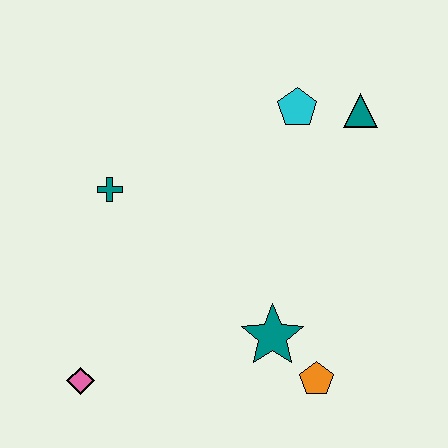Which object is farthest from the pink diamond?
The teal triangle is farthest from the pink diamond.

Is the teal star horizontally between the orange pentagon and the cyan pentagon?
No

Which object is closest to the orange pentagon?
The teal star is closest to the orange pentagon.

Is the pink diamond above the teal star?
No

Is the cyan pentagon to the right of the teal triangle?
No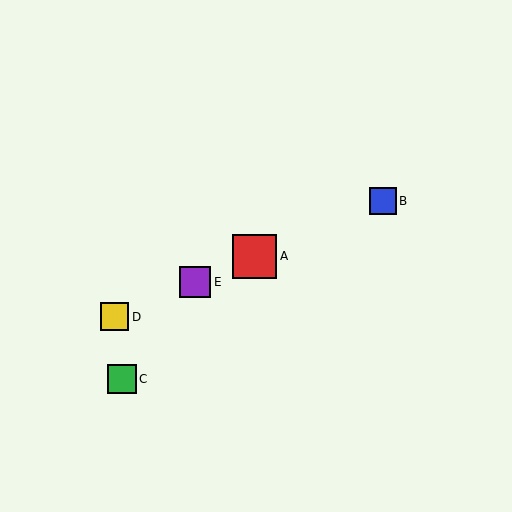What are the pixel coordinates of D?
Object D is at (115, 317).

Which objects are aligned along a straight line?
Objects A, B, D, E are aligned along a straight line.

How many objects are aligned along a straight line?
4 objects (A, B, D, E) are aligned along a straight line.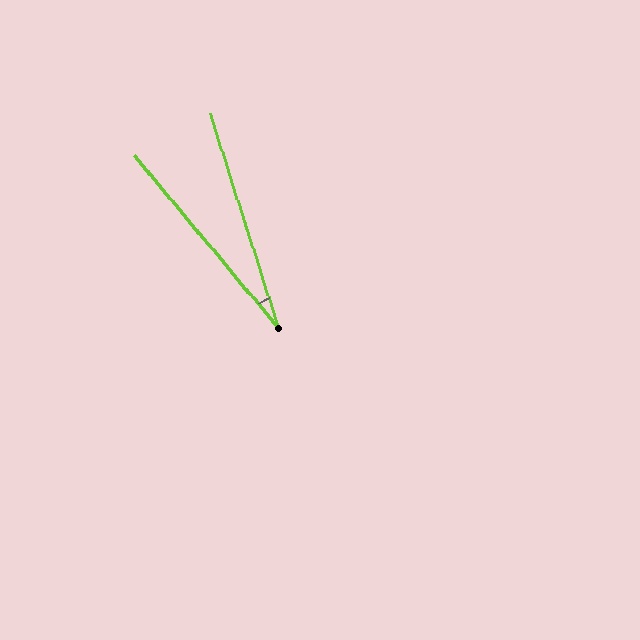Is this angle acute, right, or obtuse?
It is acute.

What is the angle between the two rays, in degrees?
Approximately 22 degrees.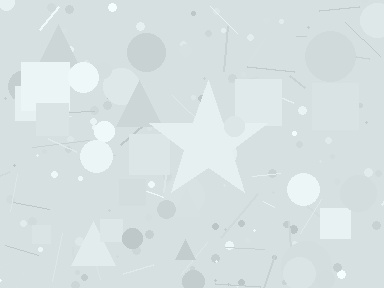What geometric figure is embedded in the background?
A star is embedded in the background.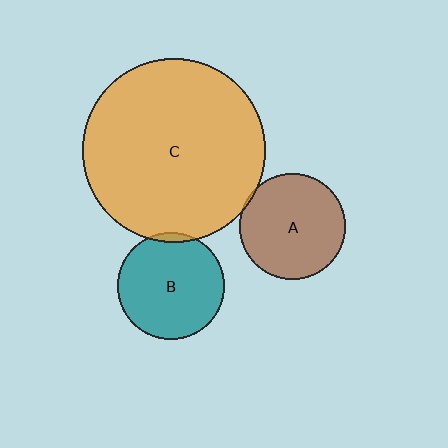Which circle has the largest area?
Circle C (orange).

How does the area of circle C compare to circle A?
Approximately 3.0 times.